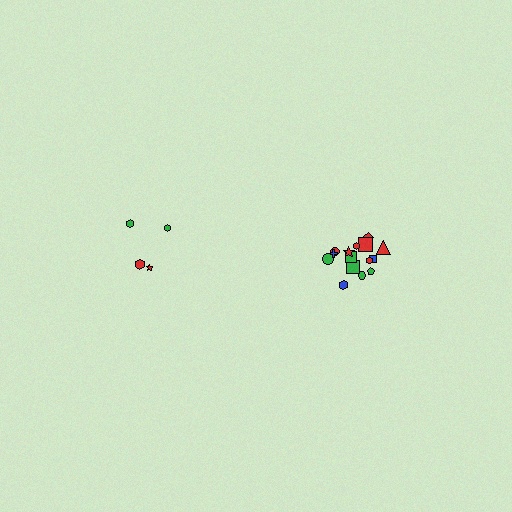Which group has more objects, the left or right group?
The right group.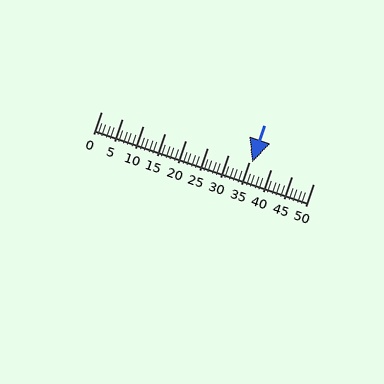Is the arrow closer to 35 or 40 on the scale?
The arrow is closer to 35.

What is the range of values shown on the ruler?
The ruler shows values from 0 to 50.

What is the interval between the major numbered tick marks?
The major tick marks are spaced 5 units apart.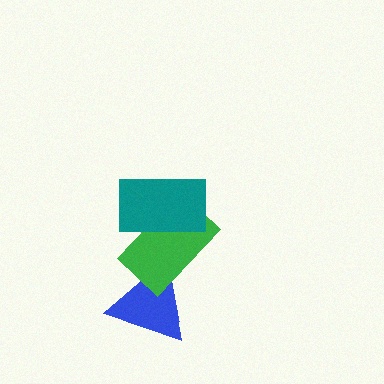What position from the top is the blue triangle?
The blue triangle is 3rd from the top.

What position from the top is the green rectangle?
The green rectangle is 2nd from the top.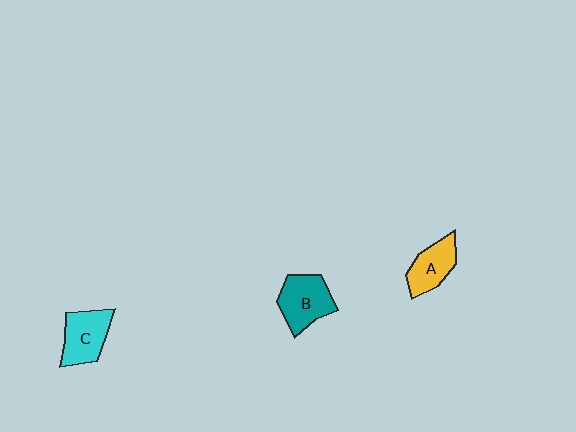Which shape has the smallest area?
Shape A (yellow).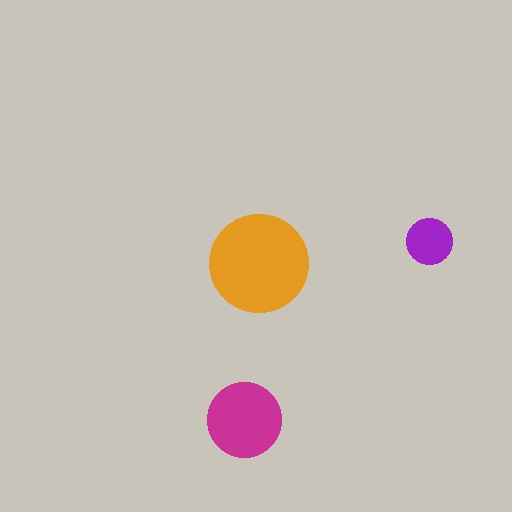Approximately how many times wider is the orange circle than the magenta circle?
About 1.5 times wider.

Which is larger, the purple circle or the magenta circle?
The magenta one.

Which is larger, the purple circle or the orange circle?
The orange one.